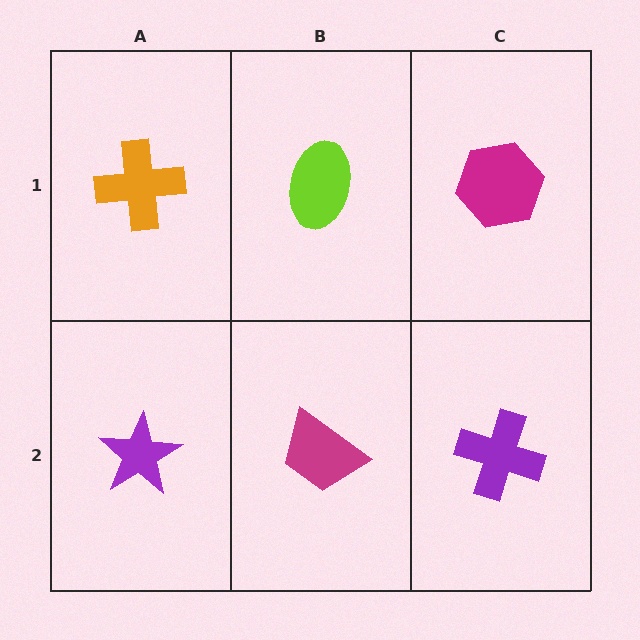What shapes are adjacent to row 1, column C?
A purple cross (row 2, column C), a lime ellipse (row 1, column B).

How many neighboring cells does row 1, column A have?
2.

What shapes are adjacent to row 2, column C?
A magenta hexagon (row 1, column C), a magenta trapezoid (row 2, column B).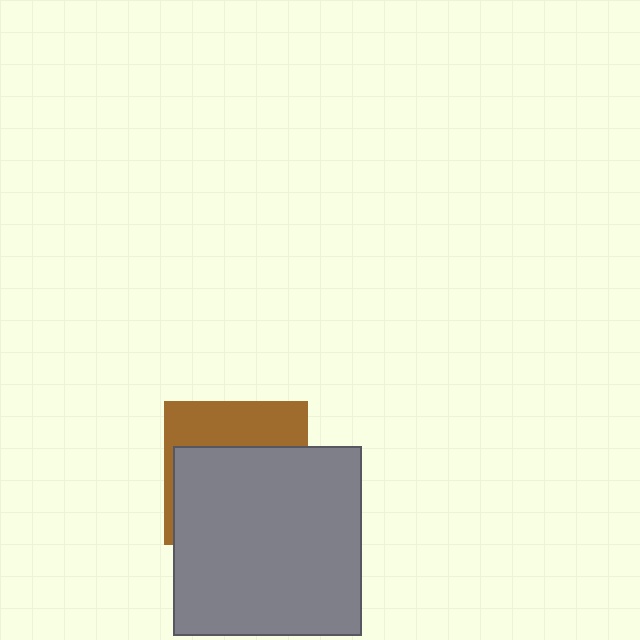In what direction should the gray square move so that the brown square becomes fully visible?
The gray square should move down. That is the shortest direction to clear the overlap and leave the brown square fully visible.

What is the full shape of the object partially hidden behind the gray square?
The partially hidden object is a brown square.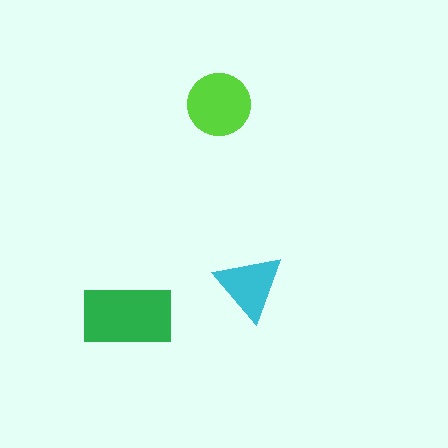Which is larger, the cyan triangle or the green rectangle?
The green rectangle.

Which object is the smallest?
The cyan triangle.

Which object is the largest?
The green rectangle.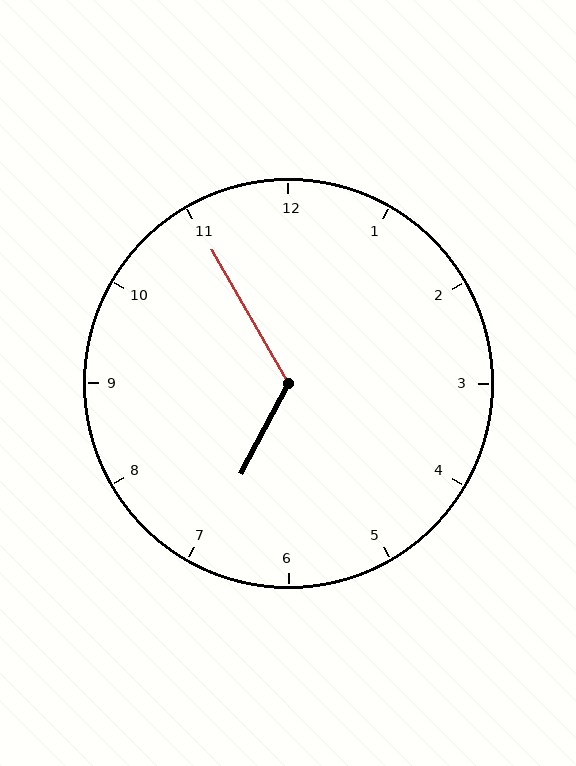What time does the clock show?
6:55.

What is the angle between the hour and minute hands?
Approximately 122 degrees.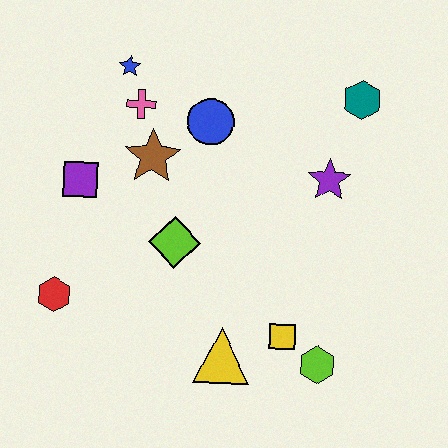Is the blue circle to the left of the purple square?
No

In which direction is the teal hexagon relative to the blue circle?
The teal hexagon is to the right of the blue circle.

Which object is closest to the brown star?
The pink cross is closest to the brown star.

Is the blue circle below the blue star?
Yes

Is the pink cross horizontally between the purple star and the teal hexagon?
No